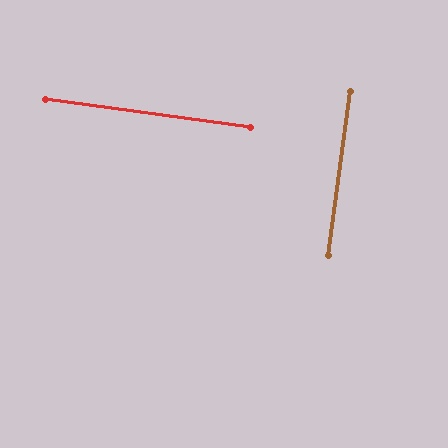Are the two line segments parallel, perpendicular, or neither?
Perpendicular — they meet at approximately 90°.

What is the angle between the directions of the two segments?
Approximately 90 degrees.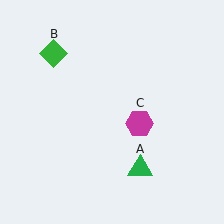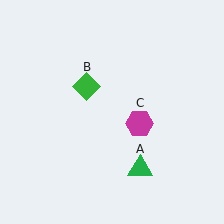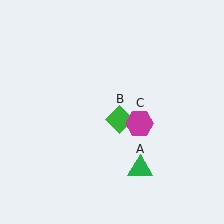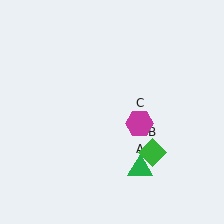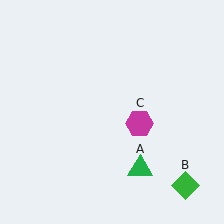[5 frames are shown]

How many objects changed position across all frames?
1 object changed position: green diamond (object B).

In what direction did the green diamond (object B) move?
The green diamond (object B) moved down and to the right.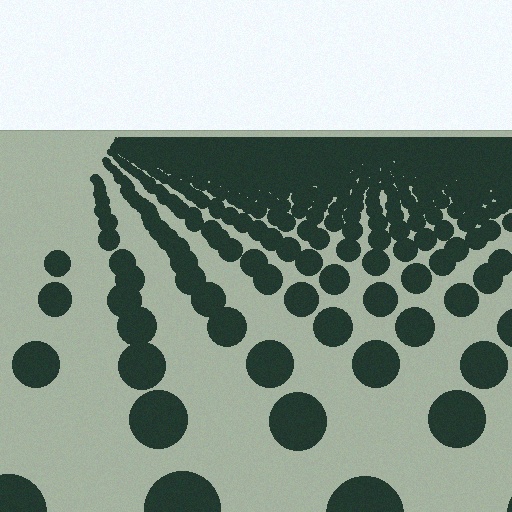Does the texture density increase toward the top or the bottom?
Density increases toward the top.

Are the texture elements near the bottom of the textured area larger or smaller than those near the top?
Larger. Near the bottom, elements are closer to the viewer and appear at a bigger on-screen size.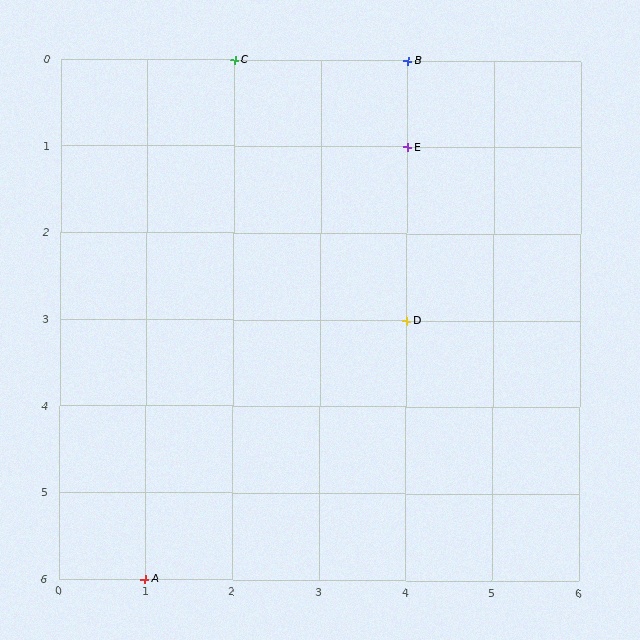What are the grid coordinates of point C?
Point C is at grid coordinates (2, 0).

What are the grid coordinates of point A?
Point A is at grid coordinates (1, 6).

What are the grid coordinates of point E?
Point E is at grid coordinates (4, 1).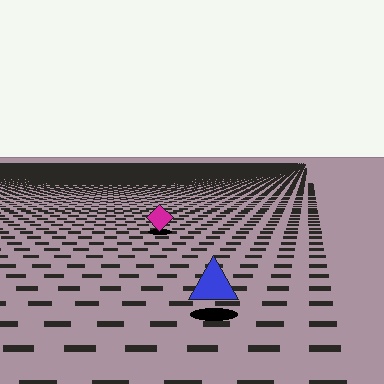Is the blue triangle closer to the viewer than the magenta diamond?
Yes. The blue triangle is closer — you can tell from the texture gradient: the ground texture is coarser near it.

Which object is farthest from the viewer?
The magenta diamond is farthest from the viewer. It appears smaller and the ground texture around it is denser.